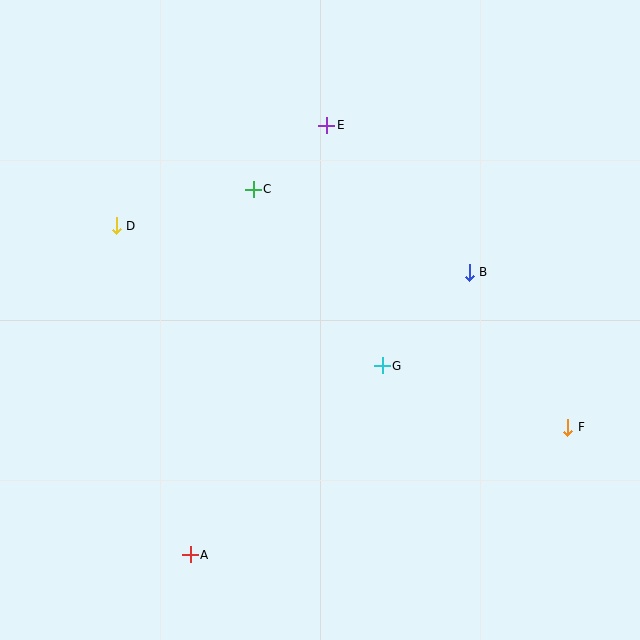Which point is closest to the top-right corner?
Point B is closest to the top-right corner.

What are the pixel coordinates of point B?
Point B is at (469, 272).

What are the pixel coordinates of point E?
Point E is at (327, 125).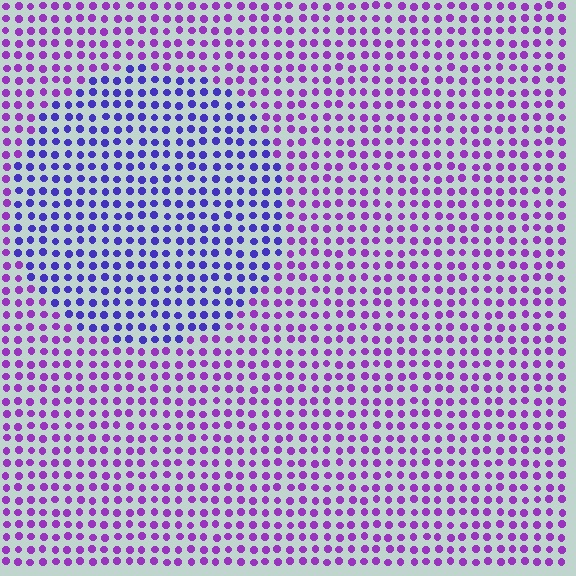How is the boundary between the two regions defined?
The boundary is defined purely by a slight shift in hue (about 37 degrees). Spacing, size, and orientation are identical on both sides.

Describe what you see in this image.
The image is filled with small purple elements in a uniform arrangement. A circle-shaped region is visible where the elements are tinted to a slightly different hue, forming a subtle color boundary.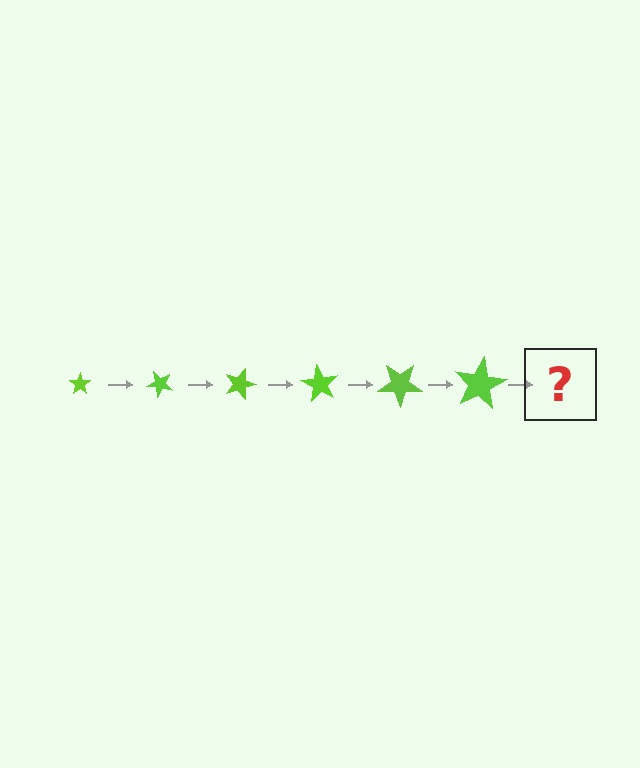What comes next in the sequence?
The next element should be a star, larger than the previous one and rotated 270 degrees from the start.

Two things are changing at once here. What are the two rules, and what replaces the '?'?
The two rules are that the star grows larger each step and it rotates 45 degrees each step. The '?' should be a star, larger than the previous one and rotated 270 degrees from the start.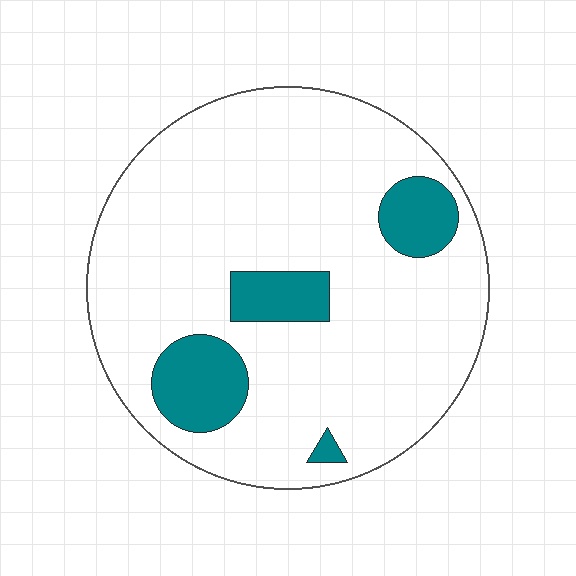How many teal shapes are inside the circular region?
4.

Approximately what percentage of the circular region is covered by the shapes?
Approximately 15%.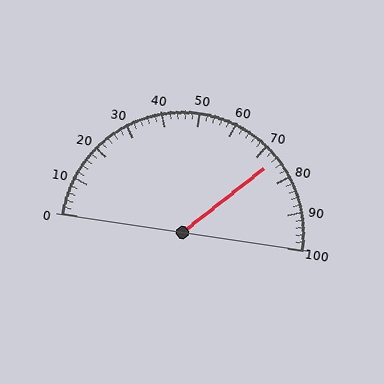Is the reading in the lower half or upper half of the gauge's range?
The reading is in the upper half of the range (0 to 100).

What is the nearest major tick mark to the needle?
The nearest major tick mark is 70.